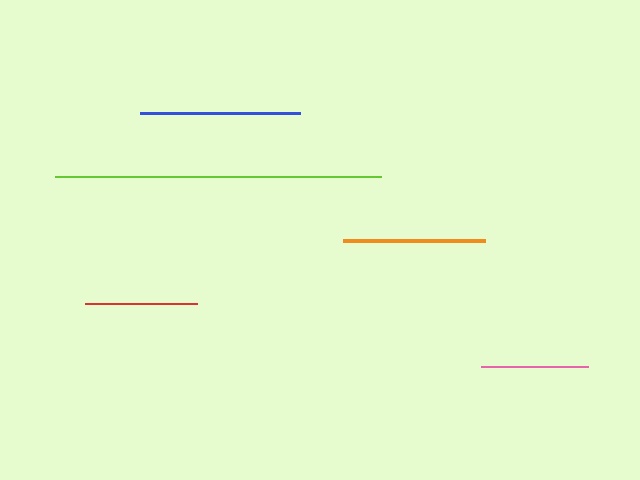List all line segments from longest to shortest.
From longest to shortest: lime, blue, orange, red, pink.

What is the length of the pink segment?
The pink segment is approximately 107 pixels long.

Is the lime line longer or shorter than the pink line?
The lime line is longer than the pink line.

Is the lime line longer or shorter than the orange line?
The lime line is longer than the orange line.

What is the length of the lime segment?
The lime segment is approximately 327 pixels long.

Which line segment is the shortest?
The pink line is the shortest at approximately 107 pixels.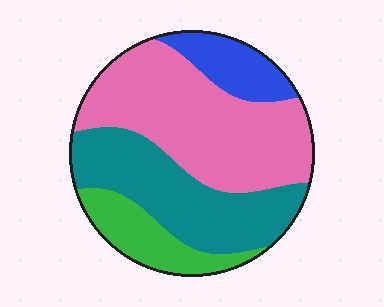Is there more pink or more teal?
Pink.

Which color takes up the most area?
Pink, at roughly 45%.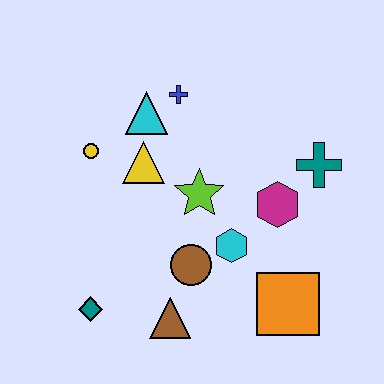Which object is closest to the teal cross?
The magenta hexagon is closest to the teal cross.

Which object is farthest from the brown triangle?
The blue cross is farthest from the brown triangle.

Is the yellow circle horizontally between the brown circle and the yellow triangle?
No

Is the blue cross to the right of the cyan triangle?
Yes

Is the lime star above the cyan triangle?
No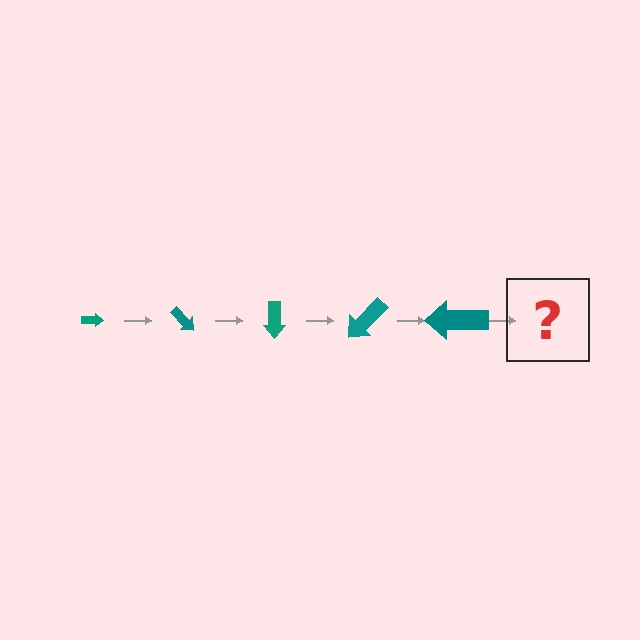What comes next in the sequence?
The next element should be an arrow, larger than the previous one and rotated 225 degrees from the start.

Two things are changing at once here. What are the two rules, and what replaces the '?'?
The two rules are that the arrow grows larger each step and it rotates 45 degrees each step. The '?' should be an arrow, larger than the previous one and rotated 225 degrees from the start.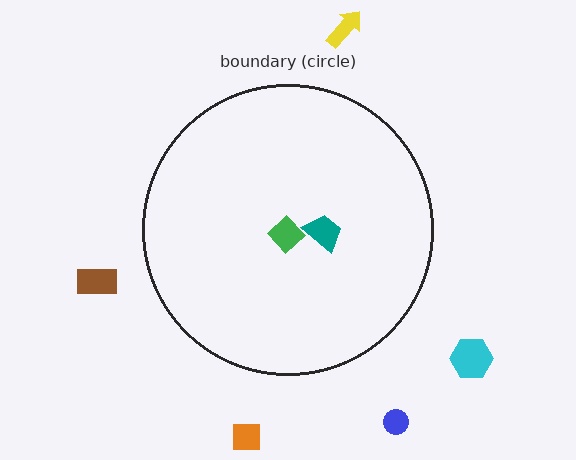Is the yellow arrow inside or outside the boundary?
Outside.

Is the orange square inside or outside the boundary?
Outside.